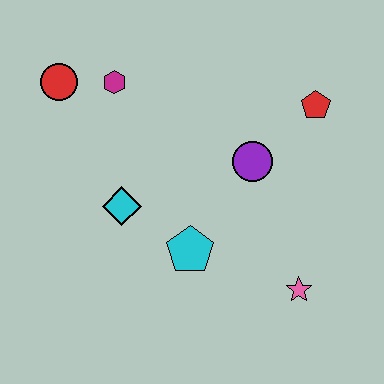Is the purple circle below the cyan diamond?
No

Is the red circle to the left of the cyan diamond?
Yes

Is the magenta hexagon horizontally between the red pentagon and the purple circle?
No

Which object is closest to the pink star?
The cyan pentagon is closest to the pink star.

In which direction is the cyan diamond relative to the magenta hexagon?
The cyan diamond is below the magenta hexagon.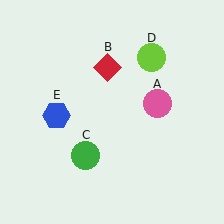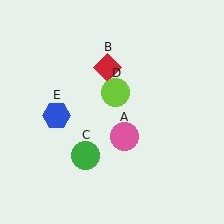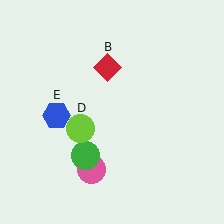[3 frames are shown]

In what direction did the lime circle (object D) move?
The lime circle (object D) moved down and to the left.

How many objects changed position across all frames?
2 objects changed position: pink circle (object A), lime circle (object D).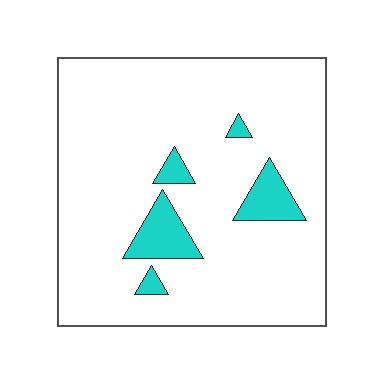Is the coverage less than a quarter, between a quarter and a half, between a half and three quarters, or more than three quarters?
Less than a quarter.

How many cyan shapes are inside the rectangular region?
5.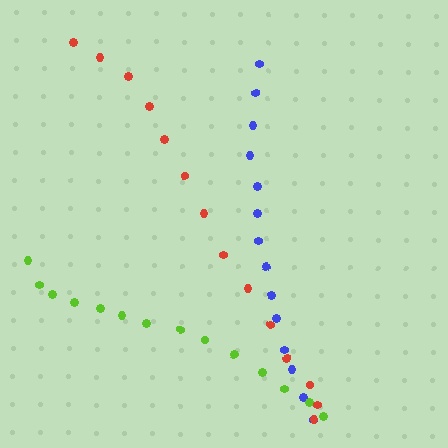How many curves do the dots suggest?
There are 3 distinct paths.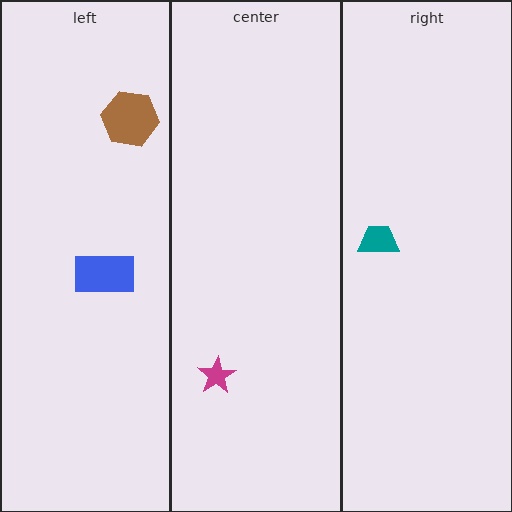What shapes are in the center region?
The magenta star.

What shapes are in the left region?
The blue rectangle, the brown hexagon.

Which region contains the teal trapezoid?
The right region.